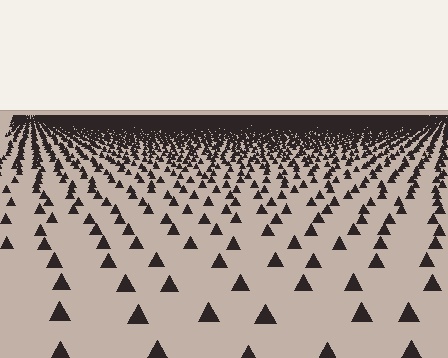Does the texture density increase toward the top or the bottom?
Density increases toward the top.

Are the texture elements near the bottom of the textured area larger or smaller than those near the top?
Larger. Near the bottom, elements are closer to the viewer and appear at a bigger on-screen size.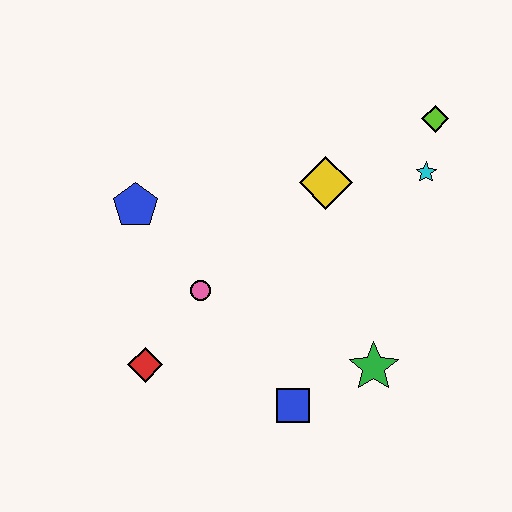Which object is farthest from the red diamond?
The lime diamond is farthest from the red diamond.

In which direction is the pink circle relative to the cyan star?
The pink circle is to the left of the cyan star.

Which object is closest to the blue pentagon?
The pink circle is closest to the blue pentagon.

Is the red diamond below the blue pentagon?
Yes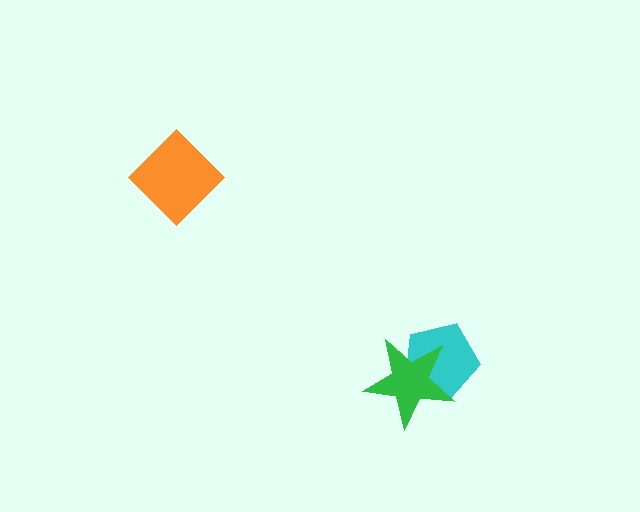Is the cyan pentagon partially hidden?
Yes, it is partially covered by another shape.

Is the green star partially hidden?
No, no other shape covers it.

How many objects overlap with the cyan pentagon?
1 object overlaps with the cyan pentagon.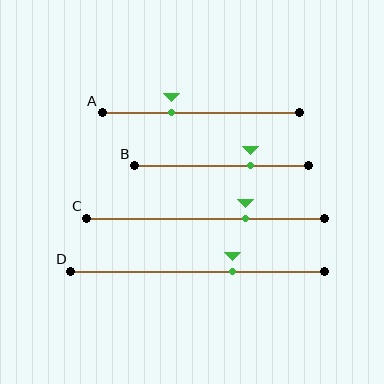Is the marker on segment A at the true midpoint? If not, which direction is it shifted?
No, the marker on segment A is shifted to the left by about 15% of the segment length.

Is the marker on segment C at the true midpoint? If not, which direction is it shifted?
No, the marker on segment C is shifted to the right by about 17% of the segment length.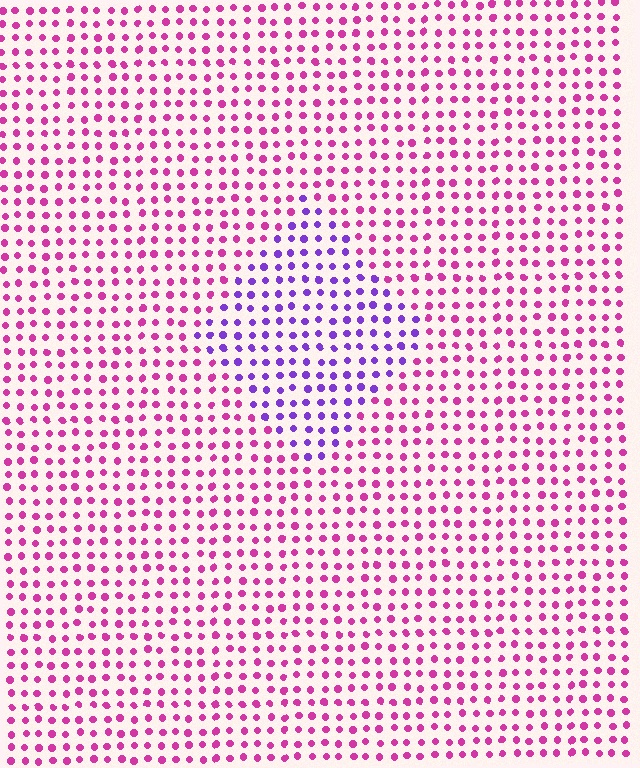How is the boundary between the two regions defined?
The boundary is defined purely by a slight shift in hue (about 50 degrees). Spacing, size, and orientation are identical on both sides.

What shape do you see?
I see a diamond.